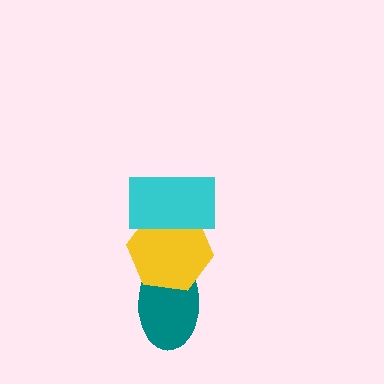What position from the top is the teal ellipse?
The teal ellipse is 3rd from the top.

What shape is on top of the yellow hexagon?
The cyan rectangle is on top of the yellow hexagon.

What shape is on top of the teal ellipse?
The yellow hexagon is on top of the teal ellipse.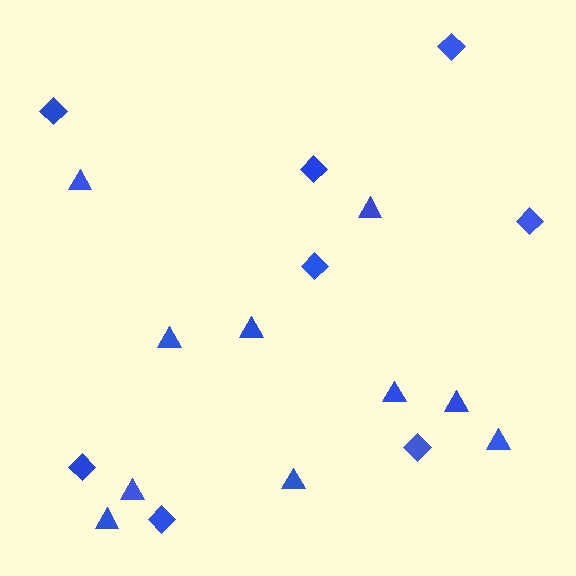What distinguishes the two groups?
There are 2 groups: one group of diamonds (8) and one group of triangles (10).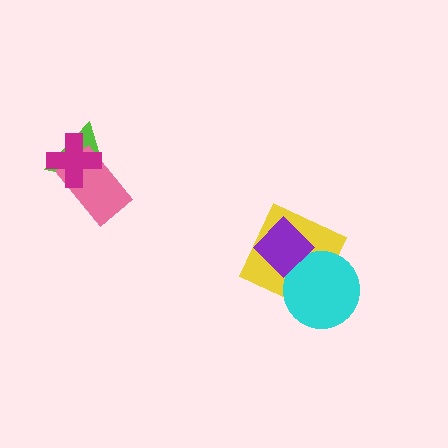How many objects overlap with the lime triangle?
2 objects overlap with the lime triangle.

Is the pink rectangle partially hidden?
Yes, it is partially covered by another shape.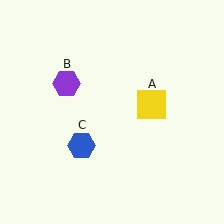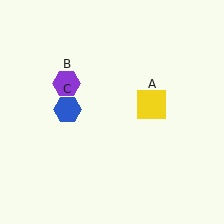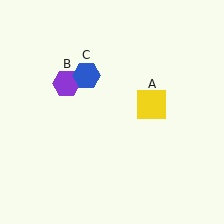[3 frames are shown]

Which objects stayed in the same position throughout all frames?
Yellow square (object A) and purple hexagon (object B) remained stationary.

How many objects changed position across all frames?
1 object changed position: blue hexagon (object C).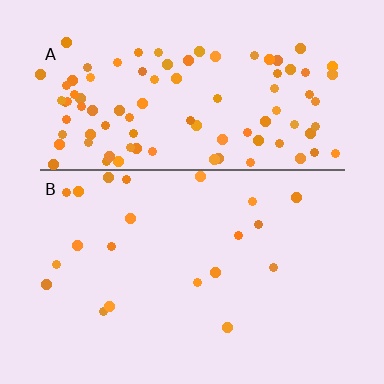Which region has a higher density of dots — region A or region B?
A (the top).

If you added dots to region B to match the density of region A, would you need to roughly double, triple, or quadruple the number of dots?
Approximately quadruple.